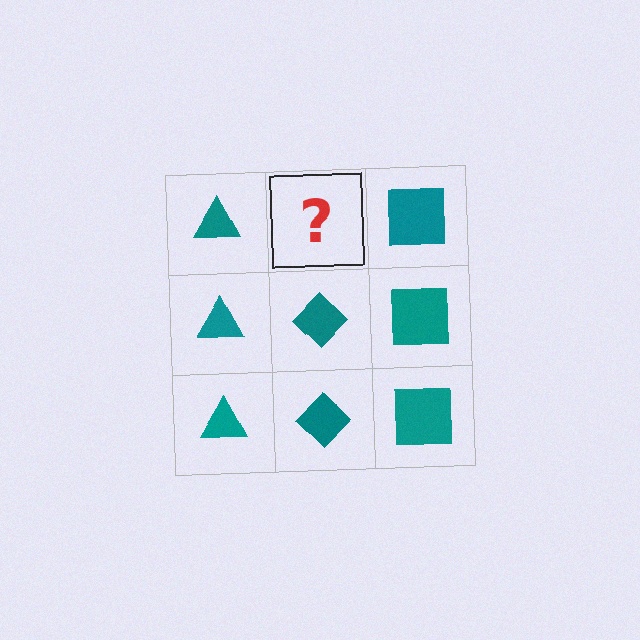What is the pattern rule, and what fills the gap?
The rule is that each column has a consistent shape. The gap should be filled with a teal diamond.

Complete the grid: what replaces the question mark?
The question mark should be replaced with a teal diamond.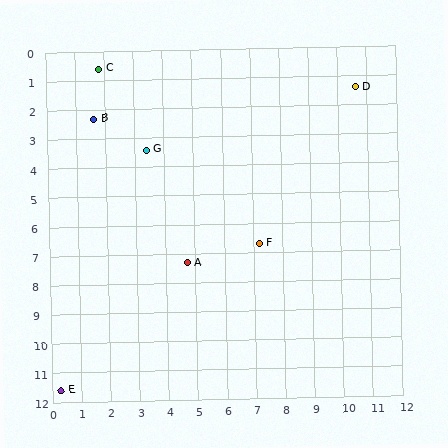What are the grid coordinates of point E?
Point E is at approximately (0.3, 11.6).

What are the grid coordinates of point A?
Point A is at approximately (4.7, 7.3).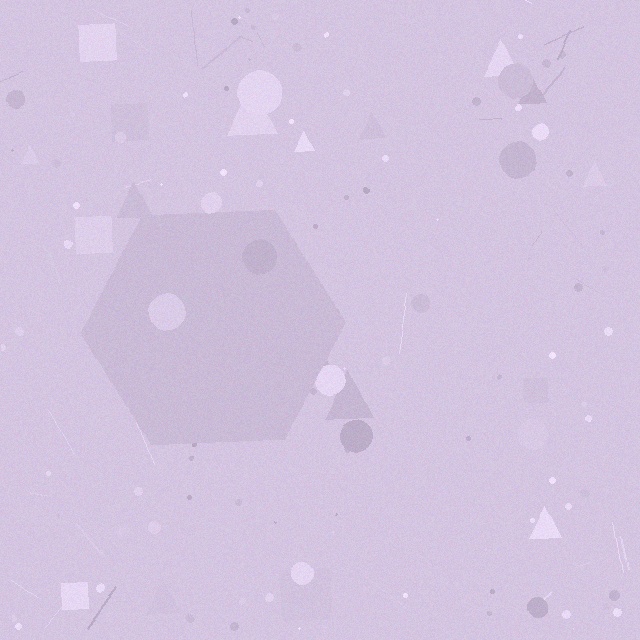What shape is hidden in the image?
A hexagon is hidden in the image.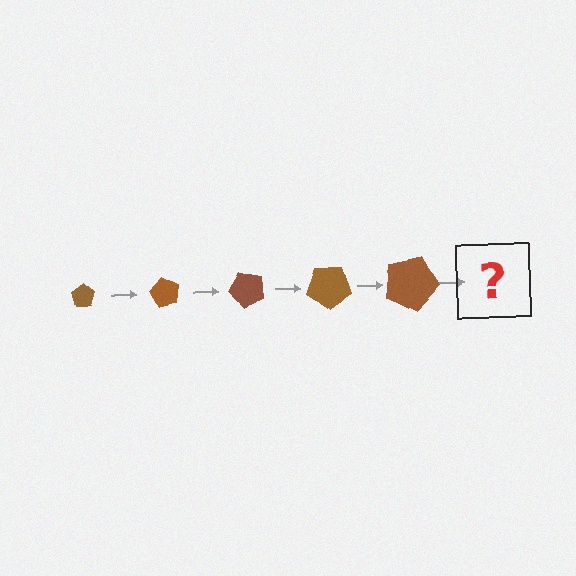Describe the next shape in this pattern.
It should be a pentagon, larger than the previous one and rotated 300 degrees from the start.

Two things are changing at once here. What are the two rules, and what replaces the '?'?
The two rules are that the pentagon grows larger each step and it rotates 60 degrees each step. The '?' should be a pentagon, larger than the previous one and rotated 300 degrees from the start.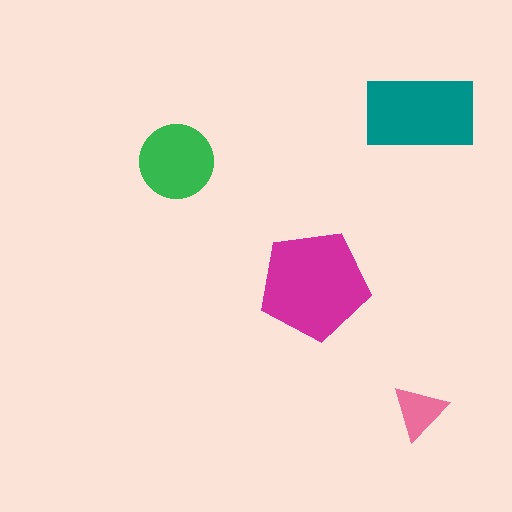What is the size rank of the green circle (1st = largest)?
3rd.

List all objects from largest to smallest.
The magenta pentagon, the teal rectangle, the green circle, the pink triangle.